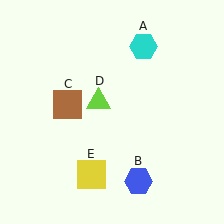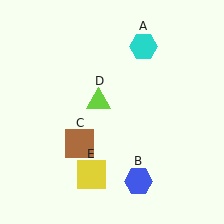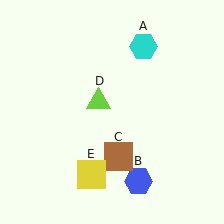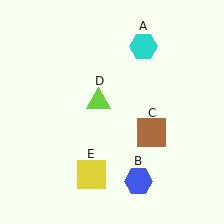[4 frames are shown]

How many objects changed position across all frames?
1 object changed position: brown square (object C).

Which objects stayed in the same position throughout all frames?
Cyan hexagon (object A) and blue hexagon (object B) and lime triangle (object D) and yellow square (object E) remained stationary.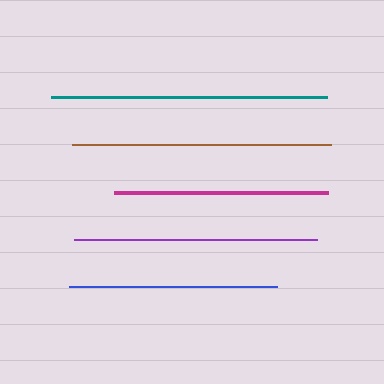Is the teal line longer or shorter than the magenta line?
The teal line is longer than the magenta line.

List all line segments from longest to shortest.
From longest to shortest: teal, brown, purple, magenta, blue.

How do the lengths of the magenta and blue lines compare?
The magenta and blue lines are approximately the same length.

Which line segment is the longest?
The teal line is the longest at approximately 276 pixels.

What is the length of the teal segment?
The teal segment is approximately 276 pixels long.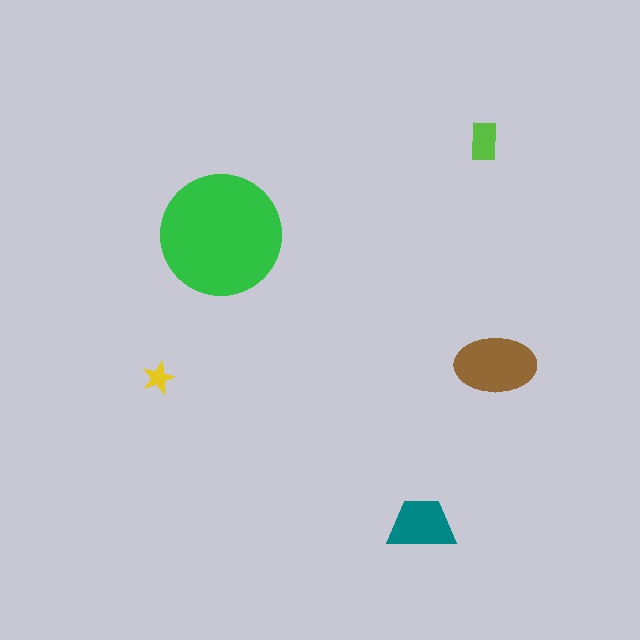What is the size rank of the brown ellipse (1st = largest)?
2nd.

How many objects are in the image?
There are 5 objects in the image.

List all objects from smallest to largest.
The yellow star, the lime rectangle, the teal trapezoid, the brown ellipse, the green circle.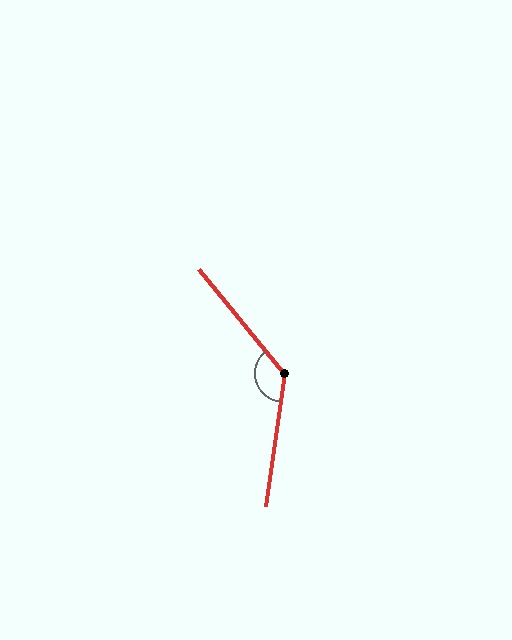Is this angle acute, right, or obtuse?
It is obtuse.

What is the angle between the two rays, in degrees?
Approximately 133 degrees.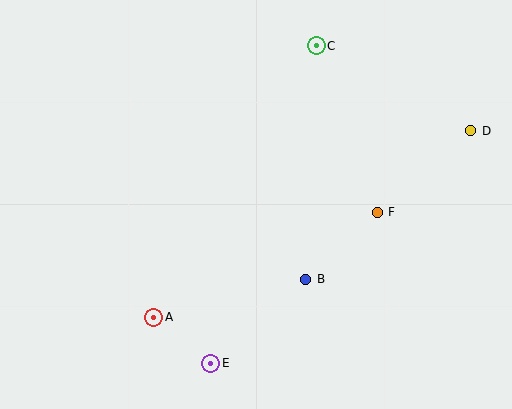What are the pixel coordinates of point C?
Point C is at (316, 46).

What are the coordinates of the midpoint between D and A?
The midpoint between D and A is at (312, 224).